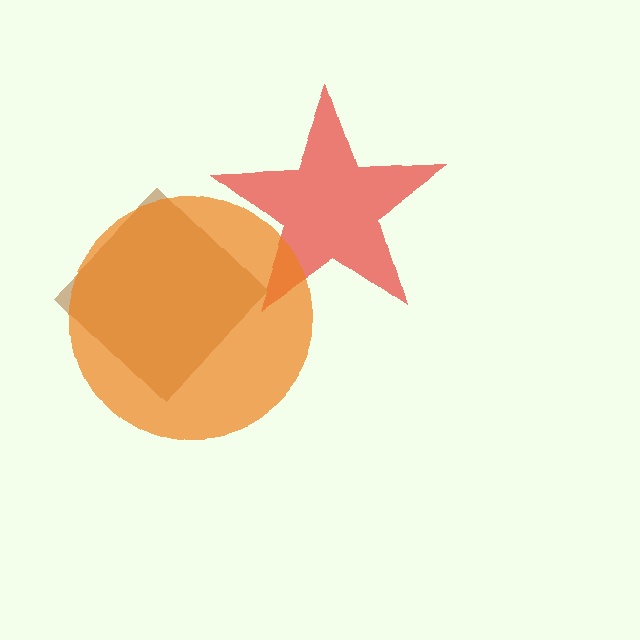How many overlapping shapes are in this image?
There are 3 overlapping shapes in the image.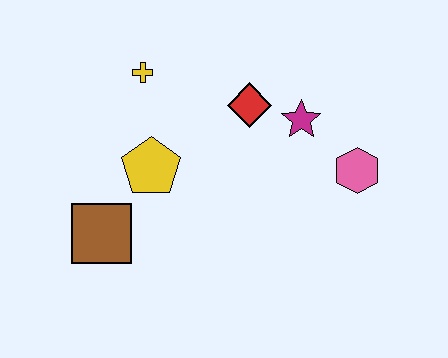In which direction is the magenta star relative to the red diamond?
The magenta star is to the right of the red diamond.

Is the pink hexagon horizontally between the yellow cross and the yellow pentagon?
No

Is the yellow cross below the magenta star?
No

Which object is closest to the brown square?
The yellow pentagon is closest to the brown square.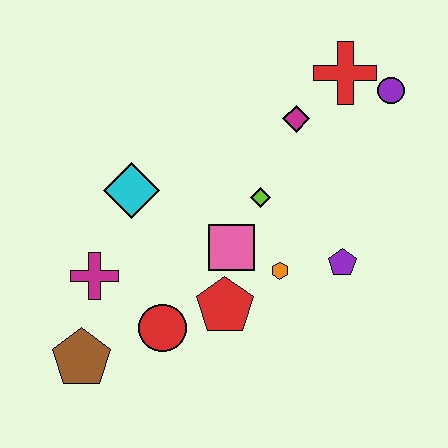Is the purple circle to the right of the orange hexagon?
Yes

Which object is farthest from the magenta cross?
The purple circle is farthest from the magenta cross.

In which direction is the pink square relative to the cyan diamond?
The pink square is to the right of the cyan diamond.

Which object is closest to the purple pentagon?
The orange hexagon is closest to the purple pentagon.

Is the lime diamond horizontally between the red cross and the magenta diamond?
No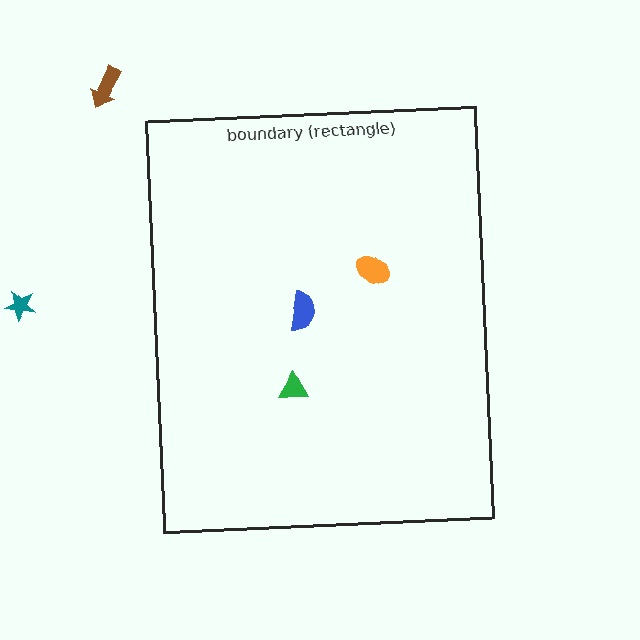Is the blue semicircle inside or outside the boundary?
Inside.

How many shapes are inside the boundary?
3 inside, 2 outside.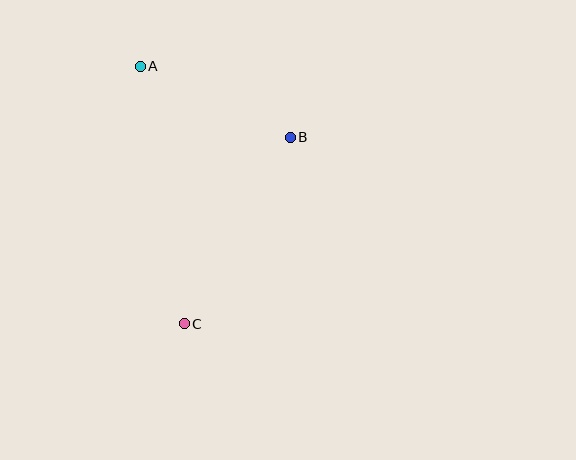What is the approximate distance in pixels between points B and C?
The distance between B and C is approximately 215 pixels.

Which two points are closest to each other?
Points A and B are closest to each other.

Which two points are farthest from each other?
Points A and C are farthest from each other.